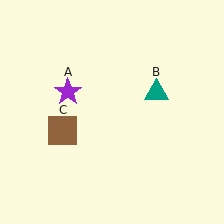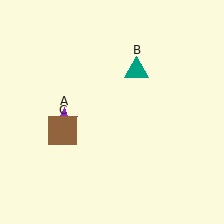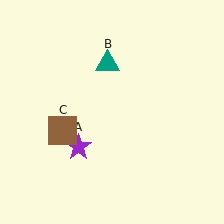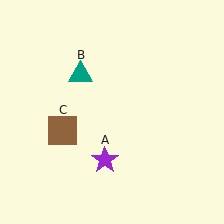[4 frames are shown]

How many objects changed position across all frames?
2 objects changed position: purple star (object A), teal triangle (object B).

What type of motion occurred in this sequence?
The purple star (object A), teal triangle (object B) rotated counterclockwise around the center of the scene.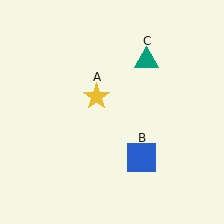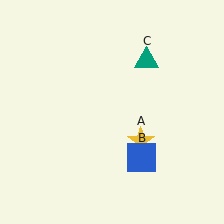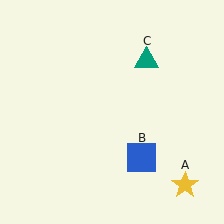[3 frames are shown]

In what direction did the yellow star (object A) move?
The yellow star (object A) moved down and to the right.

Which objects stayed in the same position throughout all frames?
Blue square (object B) and teal triangle (object C) remained stationary.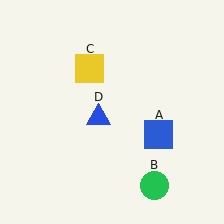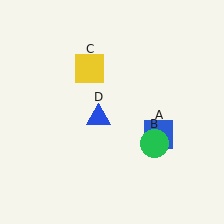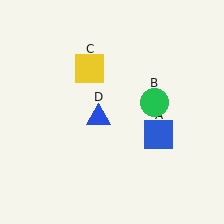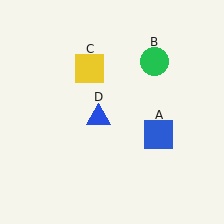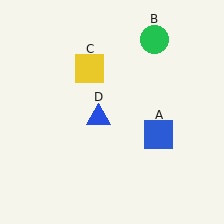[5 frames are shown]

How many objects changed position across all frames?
1 object changed position: green circle (object B).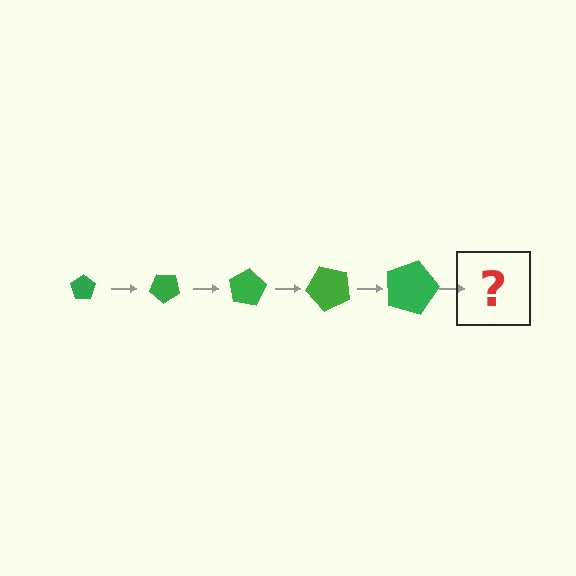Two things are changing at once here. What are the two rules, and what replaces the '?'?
The two rules are that the pentagon grows larger each step and it rotates 40 degrees each step. The '?' should be a pentagon, larger than the previous one and rotated 200 degrees from the start.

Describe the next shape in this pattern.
It should be a pentagon, larger than the previous one and rotated 200 degrees from the start.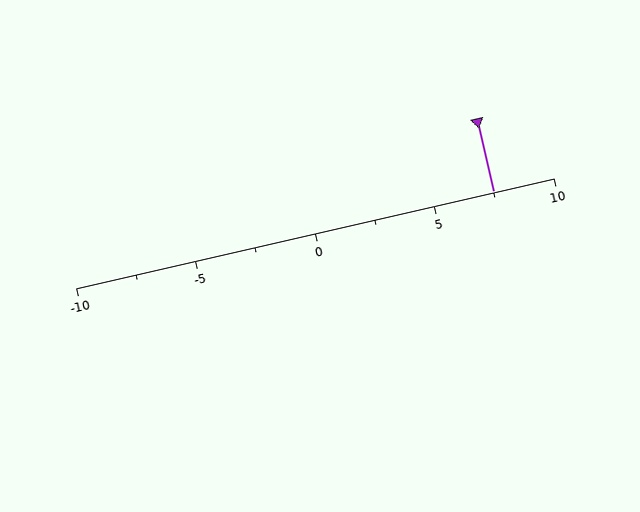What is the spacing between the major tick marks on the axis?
The major ticks are spaced 5 apart.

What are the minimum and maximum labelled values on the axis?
The axis runs from -10 to 10.